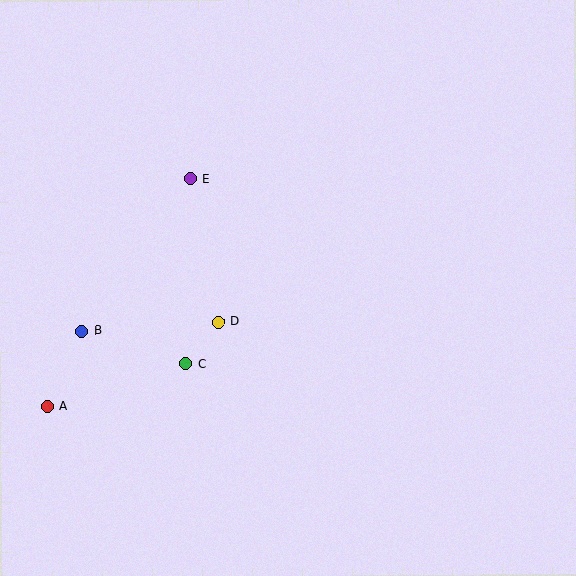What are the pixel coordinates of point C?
Point C is at (185, 364).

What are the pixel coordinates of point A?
Point A is at (47, 406).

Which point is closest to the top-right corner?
Point E is closest to the top-right corner.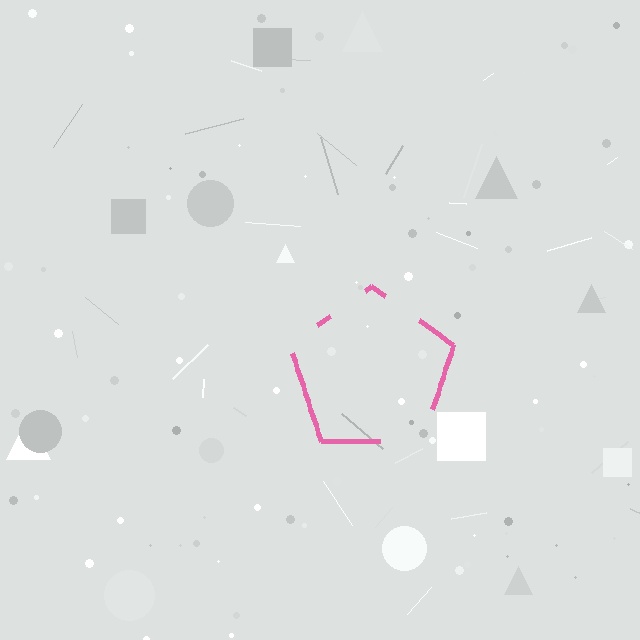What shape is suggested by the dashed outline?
The dashed outline suggests a pentagon.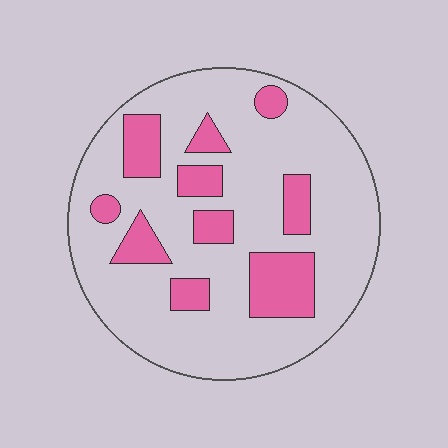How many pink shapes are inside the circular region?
10.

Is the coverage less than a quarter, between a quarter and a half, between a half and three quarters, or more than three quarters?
Less than a quarter.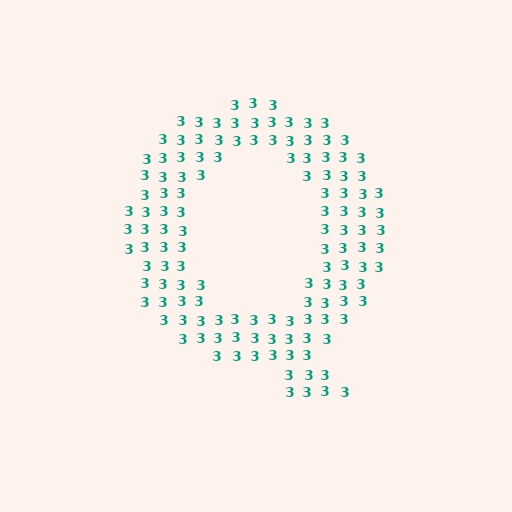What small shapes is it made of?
It is made of small digit 3's.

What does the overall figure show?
The overall figure shows the letter Q.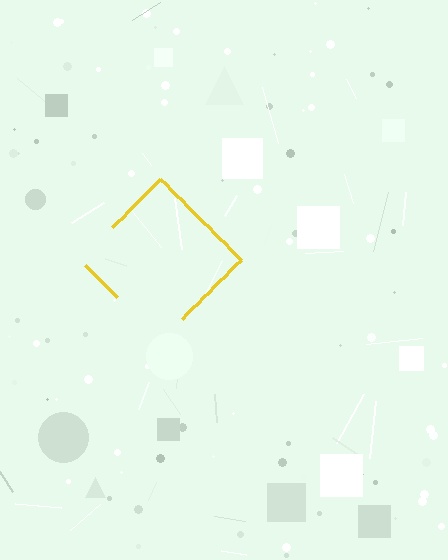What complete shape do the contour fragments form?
The contour fragments form a diamond.